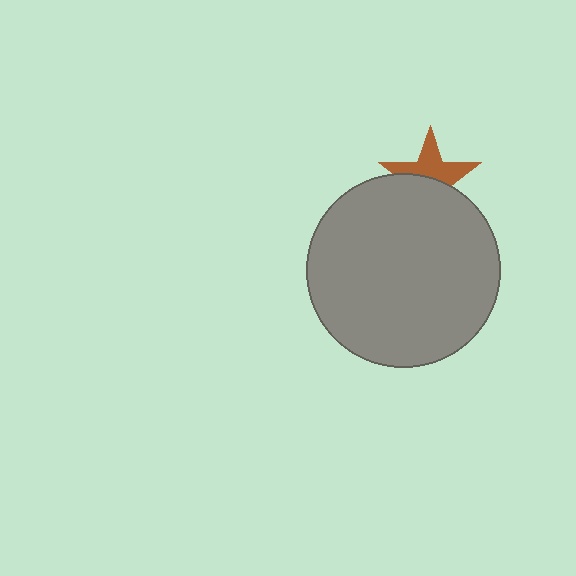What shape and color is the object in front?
The object in front is a gray circle.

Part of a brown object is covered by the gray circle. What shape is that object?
It is a star.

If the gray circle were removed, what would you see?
You would see the complete brown star.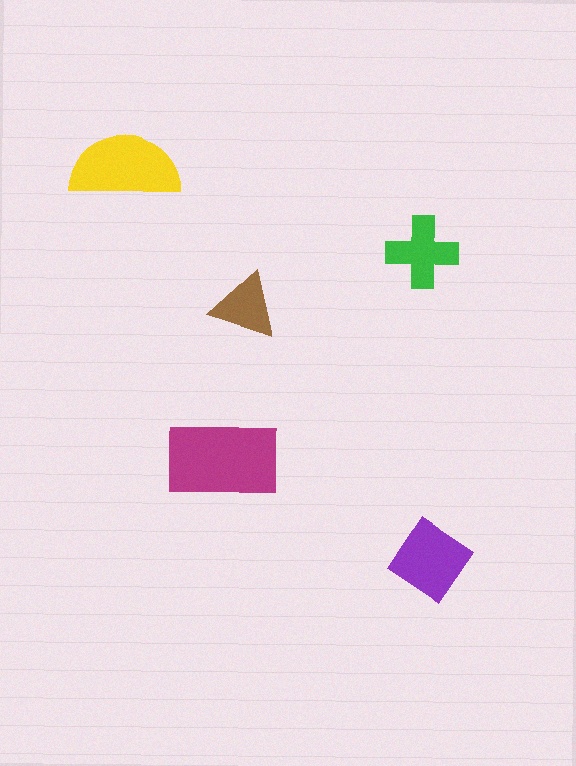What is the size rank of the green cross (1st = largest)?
4th.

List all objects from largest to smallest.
The magenta rectangle, the yellow semicircle, the purple diamond, the green cross, the brown triangle.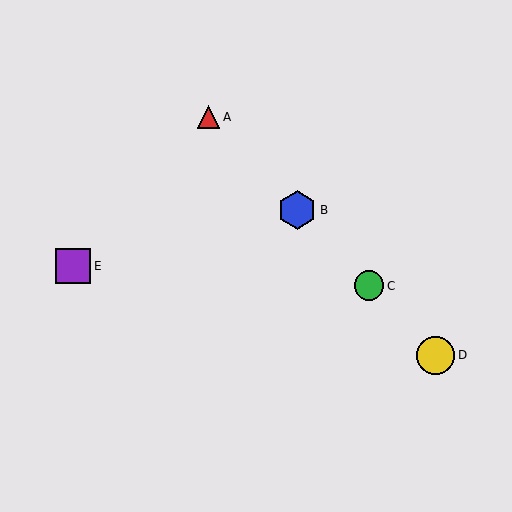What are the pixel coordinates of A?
Object A is at (209, 117).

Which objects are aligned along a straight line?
Objects A, B, C, D are aligned along a straight line.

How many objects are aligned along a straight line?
4 objects (A, B, C, D) are aligned along a straight line.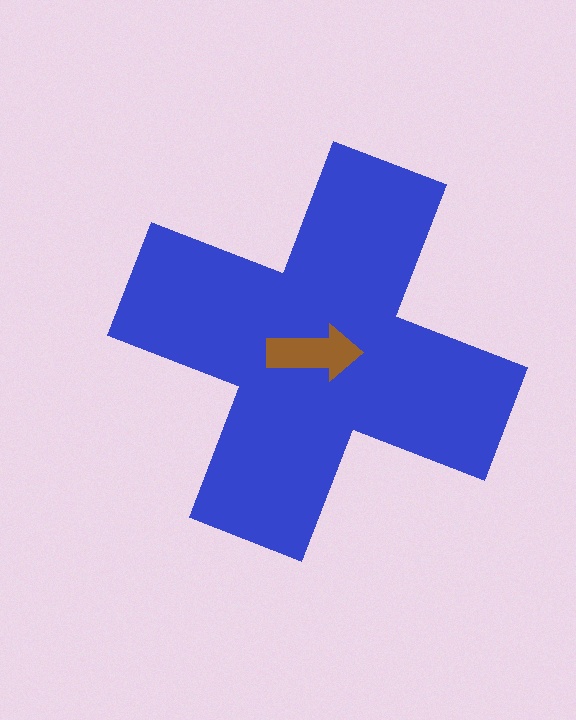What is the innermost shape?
The brown arrow.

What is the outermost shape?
The blue cross.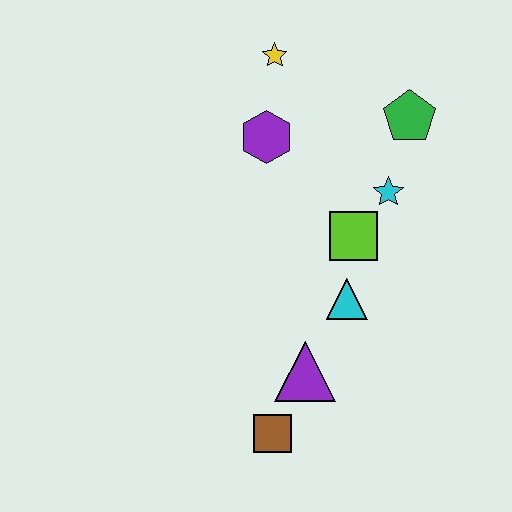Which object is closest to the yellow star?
The purple hexagon is closest to the yellow star.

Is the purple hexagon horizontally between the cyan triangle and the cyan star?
No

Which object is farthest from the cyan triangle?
The yellow star is farthest from the cyan triangle.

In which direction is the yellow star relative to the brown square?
The yellow star is above the brown square.